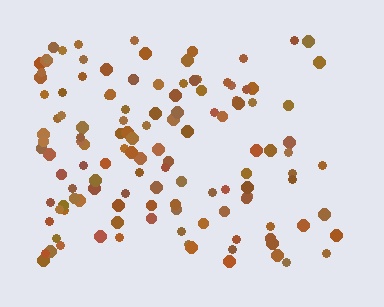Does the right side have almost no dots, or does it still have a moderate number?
Still a moderate number, just noticeably fewer than the left.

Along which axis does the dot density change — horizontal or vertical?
Horizontal.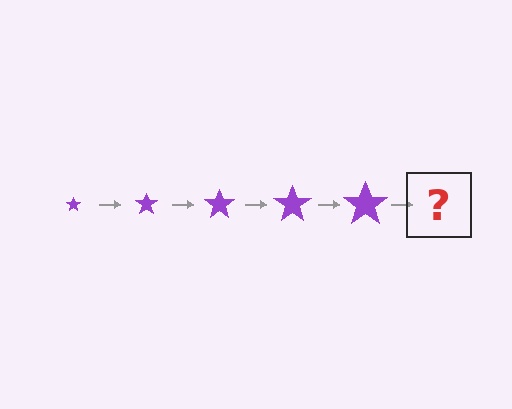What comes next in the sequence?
The next element should be a purple star, larger than the previous one.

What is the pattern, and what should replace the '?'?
The pattern is that the star gets progressively larger each step. The '?' should be a purple star, larger than the previous one.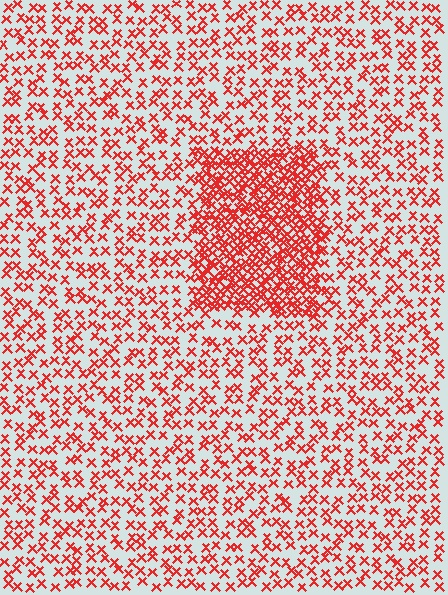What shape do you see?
I see a rectangle.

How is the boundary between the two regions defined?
The boundary is defined by a change in element density (approximately 2.5x ratio). All elements are the same color, size, and shape.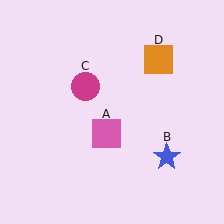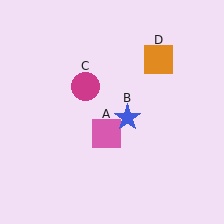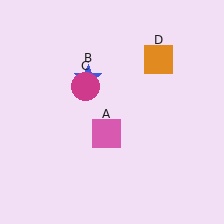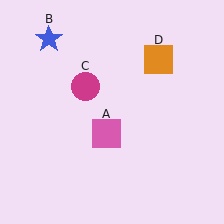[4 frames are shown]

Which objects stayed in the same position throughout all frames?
Pink square (object A) and magenta circle (object C) and orange square (object D) remained stationary.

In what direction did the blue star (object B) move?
The blue star (object B) moved up and to the left.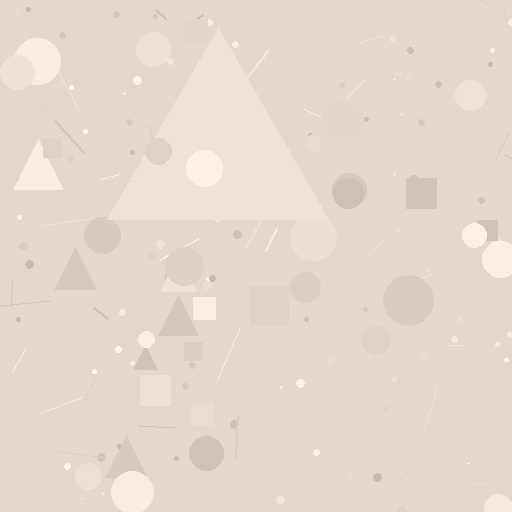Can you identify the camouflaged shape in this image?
The camouflaged shape is a triangle.